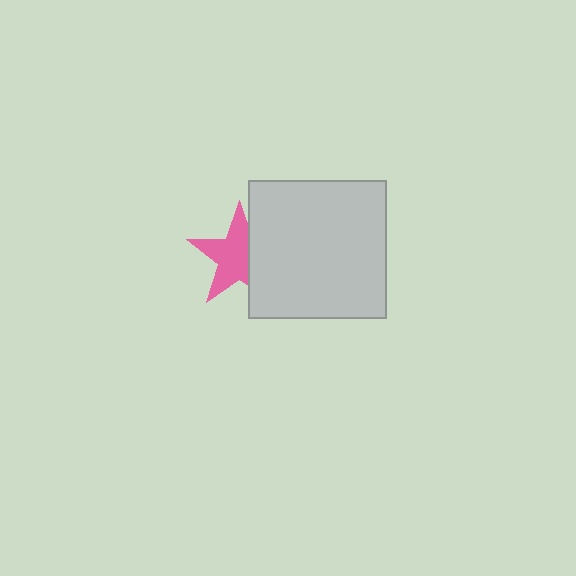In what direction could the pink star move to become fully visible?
The pink star could move left. That would shift it out from behind the light gray square entirely.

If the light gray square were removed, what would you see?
You would see the complete pink star.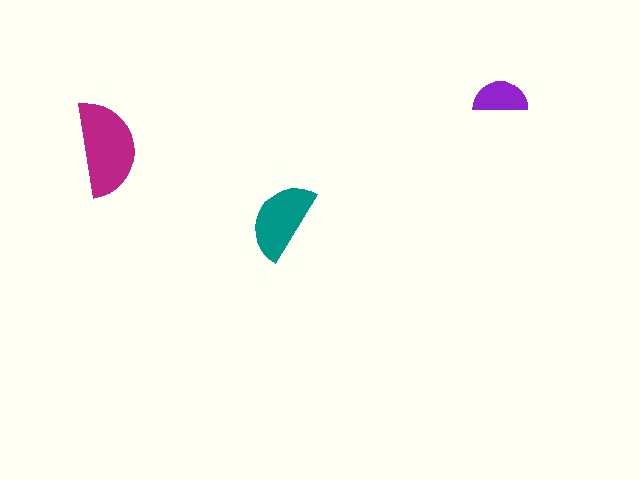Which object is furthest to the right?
The purple semicircle is rightmost.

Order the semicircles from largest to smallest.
the magenta one, the teal one, the purple one.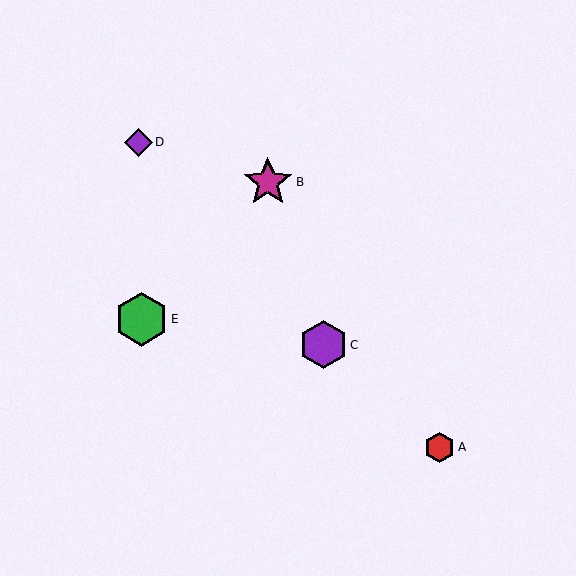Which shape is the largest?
The green hexagon (labeled E) is the largest.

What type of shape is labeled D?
Shape D is a purple diamond.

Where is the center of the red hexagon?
The center of the red hexagon is at (439, 447).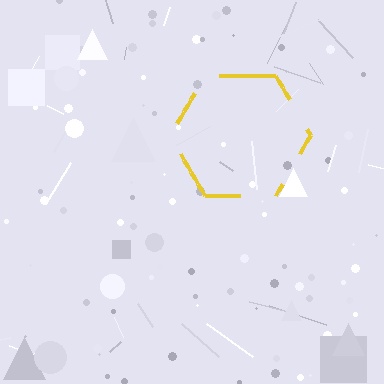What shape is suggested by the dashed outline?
The dashed outline suggests a hexagon.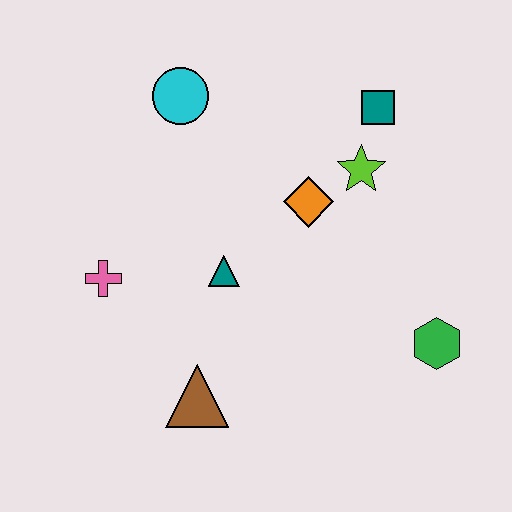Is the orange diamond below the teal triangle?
No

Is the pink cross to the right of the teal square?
No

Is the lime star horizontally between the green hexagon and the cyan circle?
Yes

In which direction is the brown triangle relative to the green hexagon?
The brown triangle is to the left of the green hexagon.